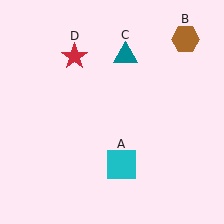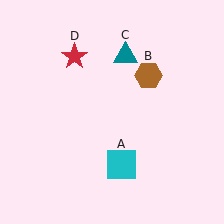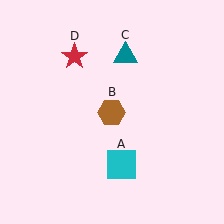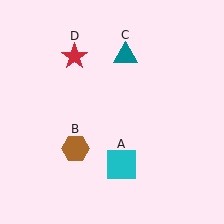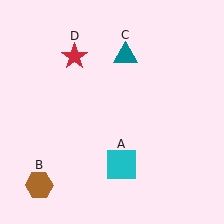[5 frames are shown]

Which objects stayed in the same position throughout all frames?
Cyan square (object A) and teal triangle (object C) and red star (object D) remained stationary.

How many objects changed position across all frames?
1 object changed position: brown hexagon (object B).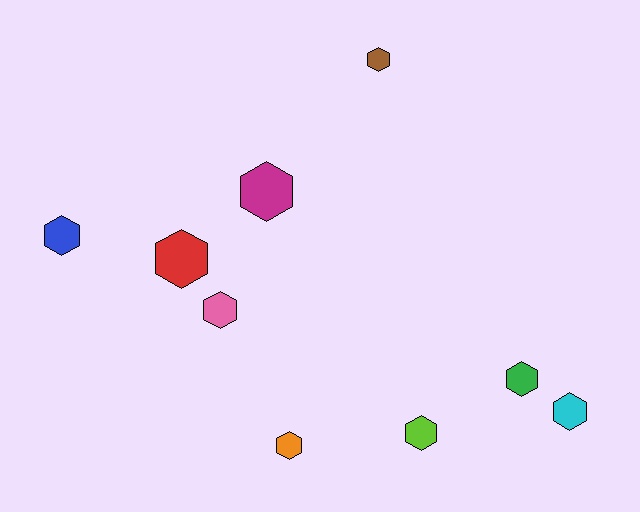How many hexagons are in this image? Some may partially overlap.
There are 9 hexagons.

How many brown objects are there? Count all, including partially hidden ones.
There is 1 brown object.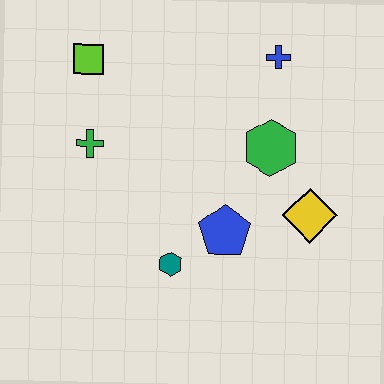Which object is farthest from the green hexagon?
The lime square is farthest from the green hexagon.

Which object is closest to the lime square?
The green cross is closest to the lime square.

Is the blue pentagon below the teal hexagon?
No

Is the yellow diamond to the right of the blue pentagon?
Yes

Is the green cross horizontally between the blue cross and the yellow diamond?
No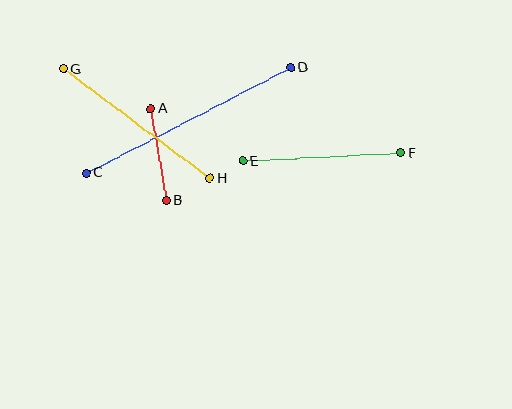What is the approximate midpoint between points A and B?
The midpoint is at approximately (158, 154) pixels.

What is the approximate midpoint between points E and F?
The midpoint is at approximately (322, 157) pixels.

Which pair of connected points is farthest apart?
Points C and D are farthest apart.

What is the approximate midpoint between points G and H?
The midpoint is at approximately (137, 124) pixels.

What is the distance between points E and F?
The distance is approximately 159 pixels.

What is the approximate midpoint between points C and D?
The midpoint is at approximately (188, 120) pixels.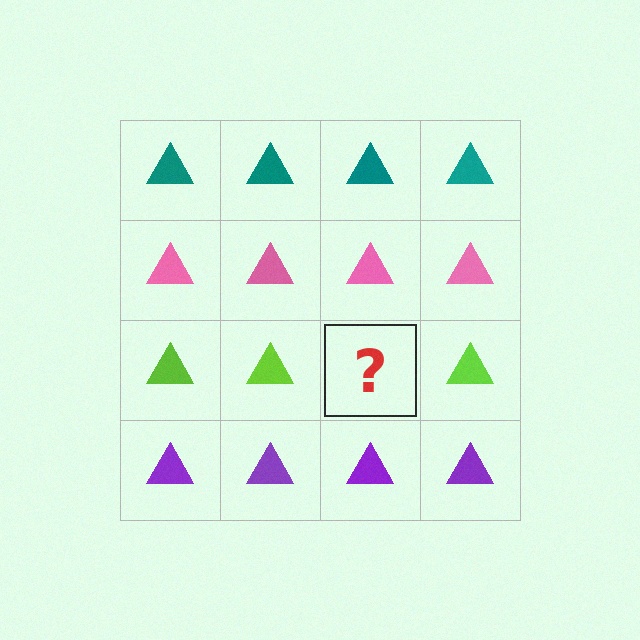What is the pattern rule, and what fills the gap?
The rule is that each row has a consistent color. The gap should be filled with a lime triangle.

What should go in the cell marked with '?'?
The missing cell should contain a lime triangle.